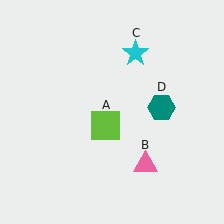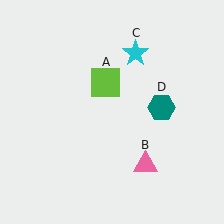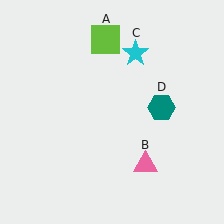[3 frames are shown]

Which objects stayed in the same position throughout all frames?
Pink triangle (object B) and cyan star (object C) and teal hexagon (object D) remained stationary.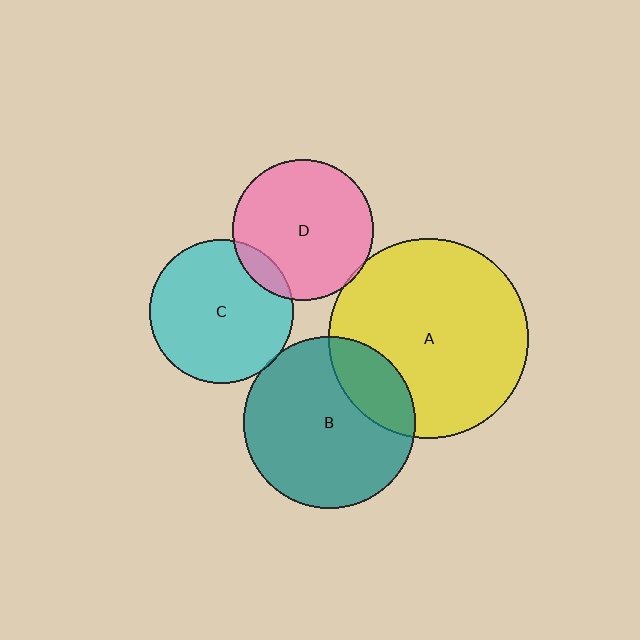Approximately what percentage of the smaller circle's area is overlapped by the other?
Approximately 5%.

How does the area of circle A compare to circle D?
Approximately 2.0 times.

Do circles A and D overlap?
Yes.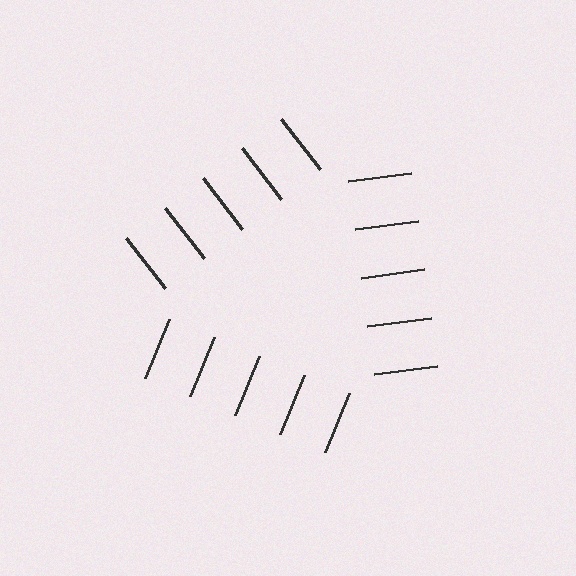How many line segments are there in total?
15 — 5 along each of the 3 edges.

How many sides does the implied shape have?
3 sides — the line-ends trace a triangle.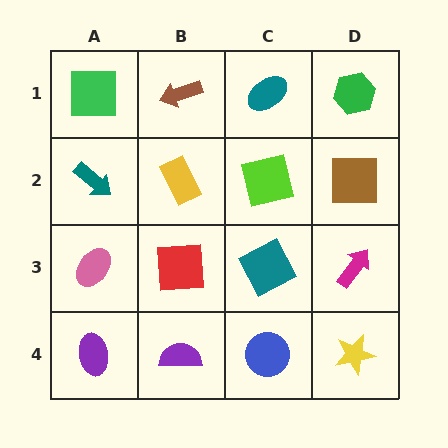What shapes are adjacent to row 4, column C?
A teal square (row 3, column C), a purple semicircle (row 4, column B), a yellow star (row 4, column D).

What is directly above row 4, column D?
A magenta arrow.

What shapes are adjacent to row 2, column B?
A brown arrow (row 1, column B), a red square (row 3, column B), a teal arrow (row 2, column A), a lime square (row 2, column C).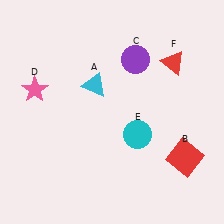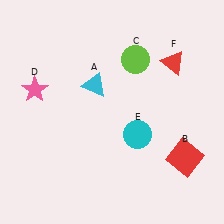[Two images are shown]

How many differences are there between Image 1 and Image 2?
There is 1 difference between the two images.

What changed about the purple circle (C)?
In Image 1, C is purple. In Image 2, it changed to lime.